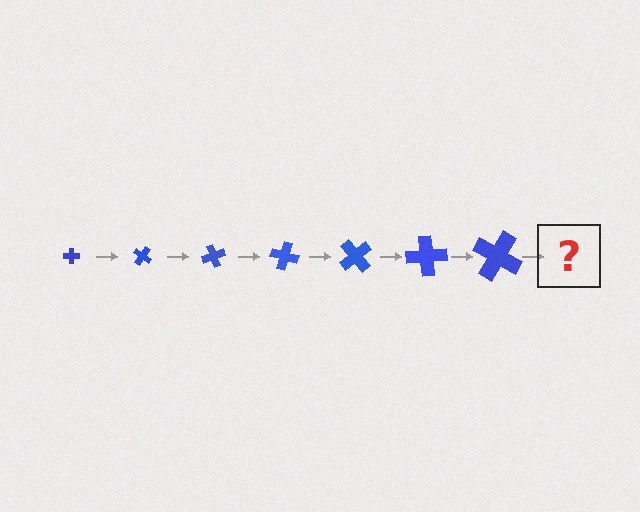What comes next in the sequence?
The next element should be a cross, larger than the previous one and rotated 245 degrees from the start.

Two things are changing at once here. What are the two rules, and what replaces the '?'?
The two rules are that the cross grows larger each step and it rotates 35 degrees each step. The '?' should be a cross, larger than the previous one and rotated 245 degrees from the start.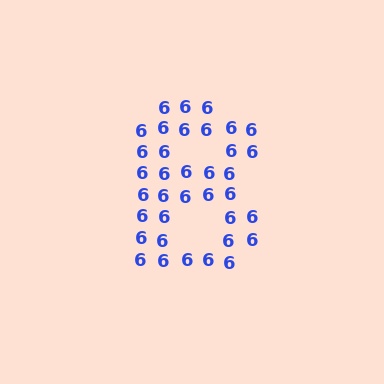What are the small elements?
The small elements are digit 6's.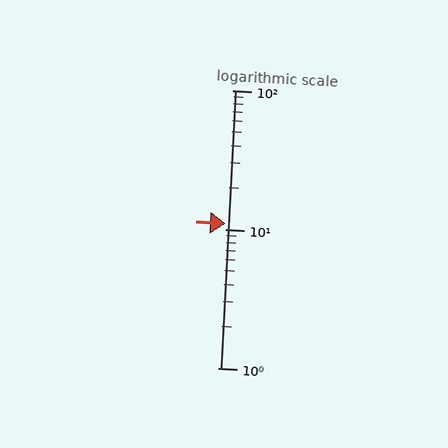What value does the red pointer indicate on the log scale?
The pointer indicates approximately 11.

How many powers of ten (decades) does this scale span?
The scale spans 2 decades, from 1 to 100.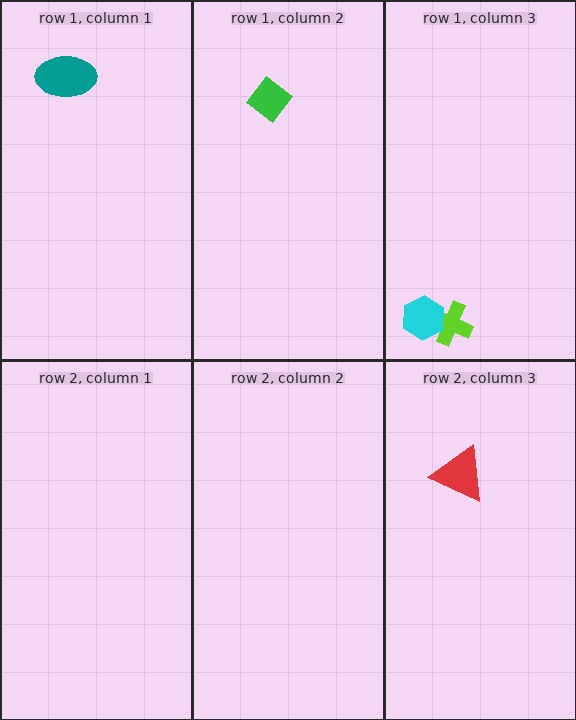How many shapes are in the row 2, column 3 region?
1.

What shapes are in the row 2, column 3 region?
The red triangle.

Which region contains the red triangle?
The row 2, column 3 region.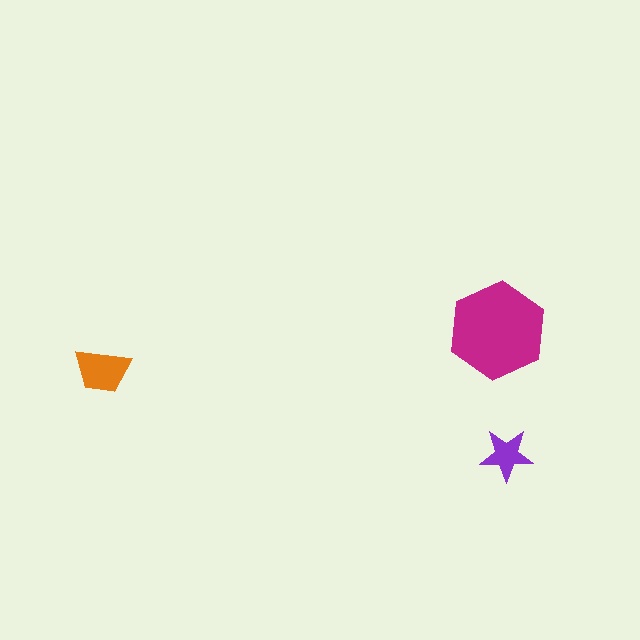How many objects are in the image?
There are 3 objects in the image.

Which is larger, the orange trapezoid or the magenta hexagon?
The magenta hexagon.